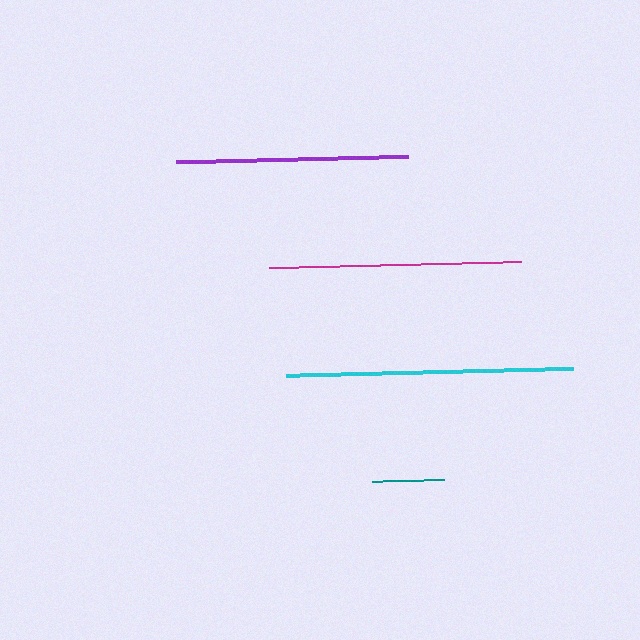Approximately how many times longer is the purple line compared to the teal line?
The purple line is approximately 3.2 times the length of the teal line.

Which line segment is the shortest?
The teal line is the shortest at approximately 72 pixels.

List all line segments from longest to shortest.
From longest to shortest: cyan, magenta, purple, teal.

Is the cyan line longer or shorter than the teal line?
The cyan line is longer than the teal line.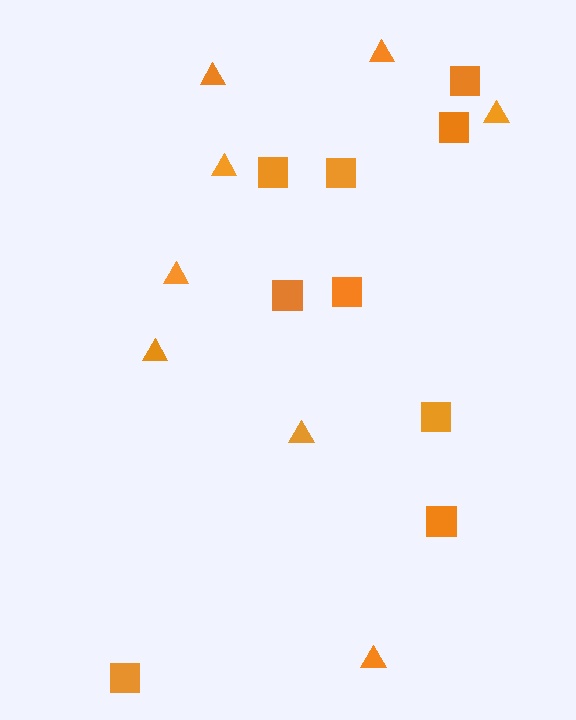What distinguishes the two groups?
There are 2 groups: one group of triangles (8) and one group of squares (9).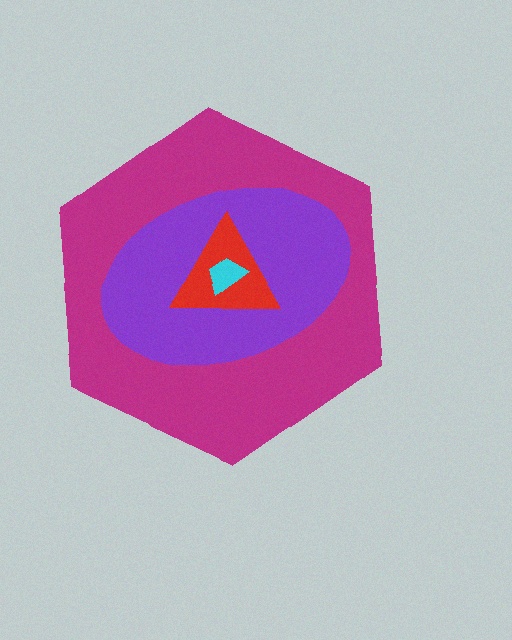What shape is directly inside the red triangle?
The cyan trapezoid.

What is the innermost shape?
The cyan trapezoid.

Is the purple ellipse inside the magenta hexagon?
Yes.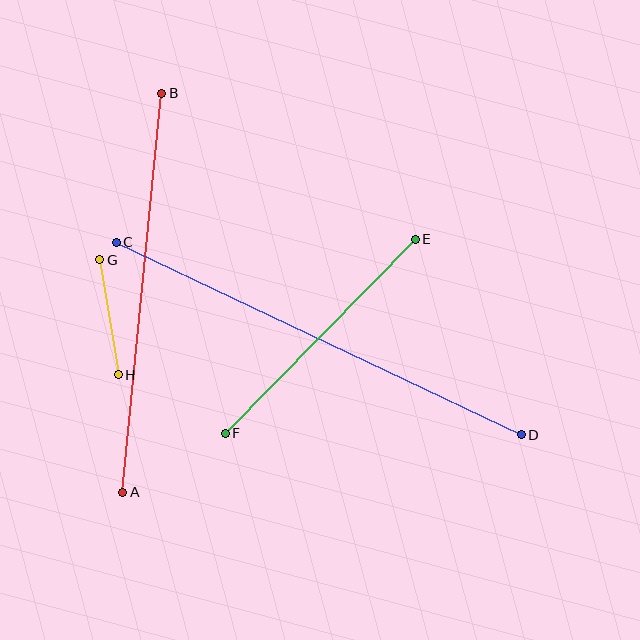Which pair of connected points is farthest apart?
Points C and D are farthest apart.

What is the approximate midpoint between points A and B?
The midpoint is at approximately (142, 293) pixels.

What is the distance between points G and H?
The distance is approximately 117 pixels.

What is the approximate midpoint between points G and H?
The midpoint is at approximately (109, 317) pixels.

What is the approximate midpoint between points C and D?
The midpoint is at approximately (319, 338) pixels.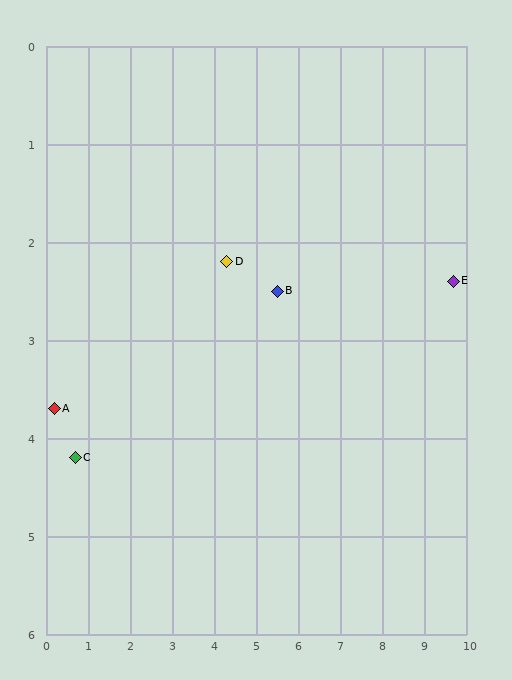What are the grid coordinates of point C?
Point C is at approximately (0.7, 4.2).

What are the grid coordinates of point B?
Point B is at approximately (5.5, 2.5).